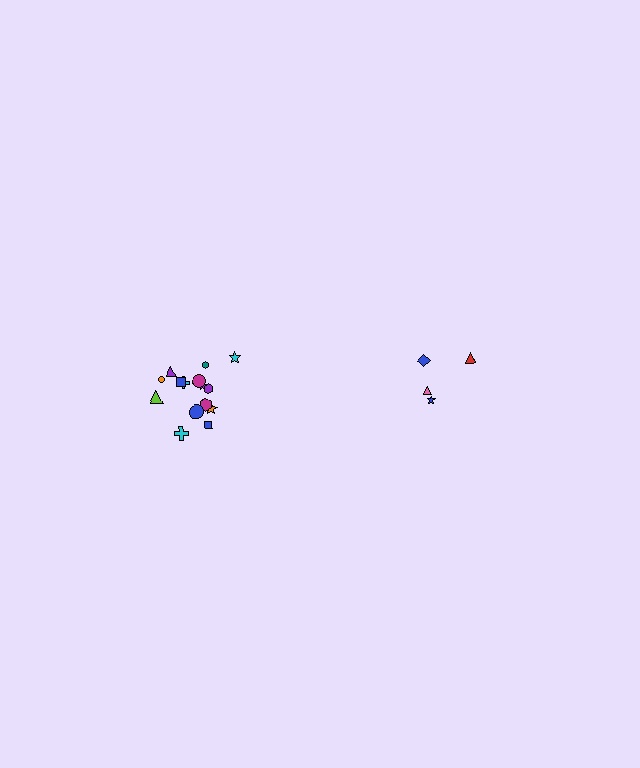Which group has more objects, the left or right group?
The left group.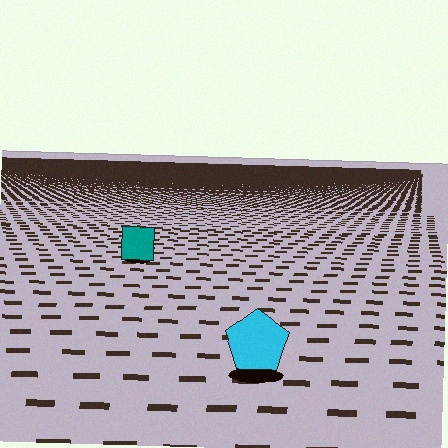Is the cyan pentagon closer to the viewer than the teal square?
Yes. The cyan pentagon is closer — you can tell from the texture gradient: the ground texture is coarser near it.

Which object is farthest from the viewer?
The teal square is farthest from the viewer. It appears smaller and the ground texture around it is denser.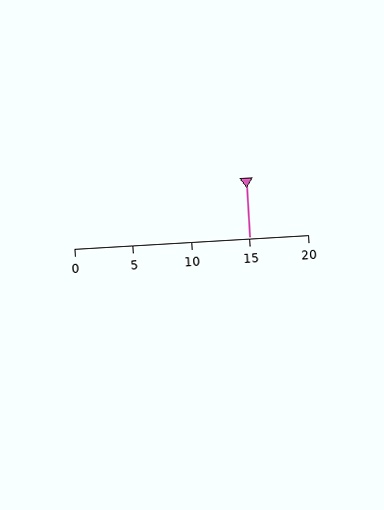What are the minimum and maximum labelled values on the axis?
The axis runs from 0 to 20.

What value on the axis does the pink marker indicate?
The marker indicates approximately 15.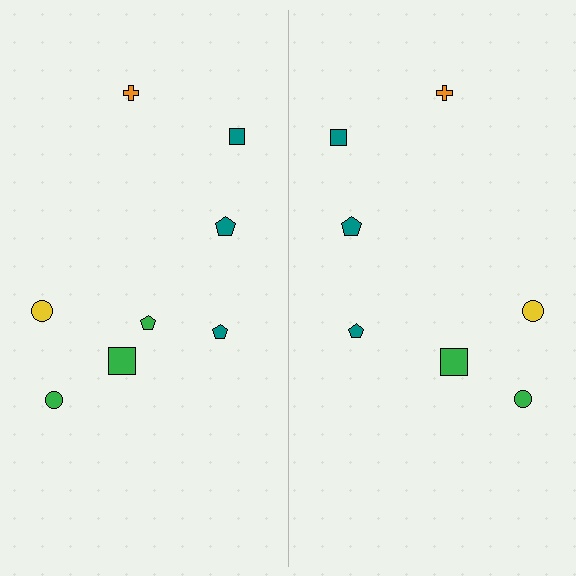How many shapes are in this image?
There are 15 shapes in this image.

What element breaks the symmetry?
A green pentagon is missing from the right side.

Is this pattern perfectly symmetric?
No, the pattern is not perfectly symmetric. A green pentagon is missing from the right side.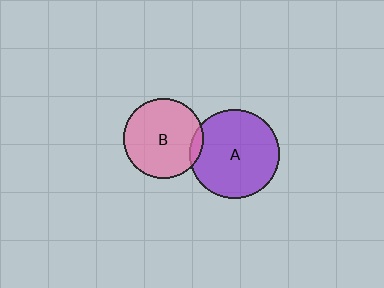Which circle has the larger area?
Circle A (purple).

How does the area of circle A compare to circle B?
Approximately 1.2 times.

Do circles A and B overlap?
Yes.